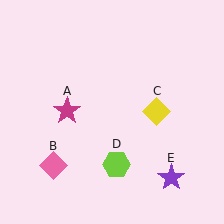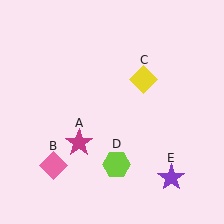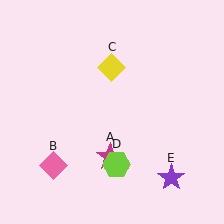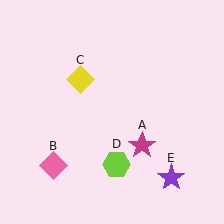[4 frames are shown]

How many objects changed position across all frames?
2 objects changed position: magenta star (object A), yellow diamond (object C).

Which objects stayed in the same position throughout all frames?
Pink diamond (object B) and lime hexagon (object D) and purple star (object E) remained stationary.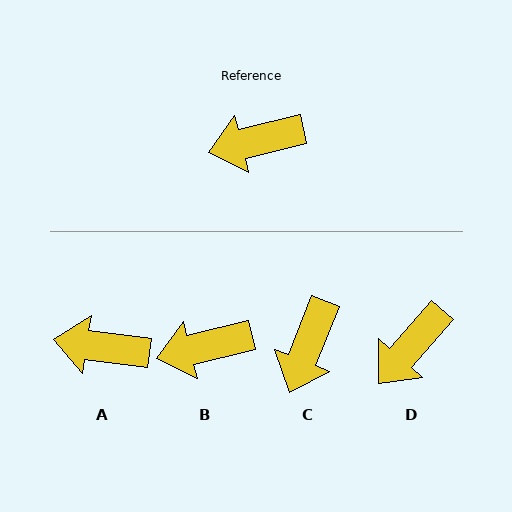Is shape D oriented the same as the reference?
No, it is off by about 35 degrees.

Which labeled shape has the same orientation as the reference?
B.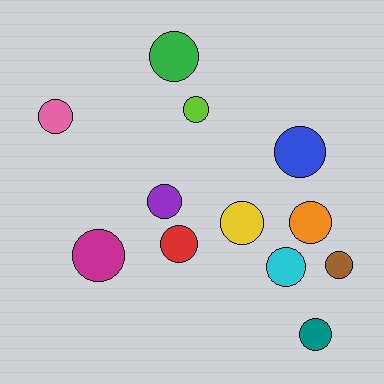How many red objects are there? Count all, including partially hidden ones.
There is 1 red object.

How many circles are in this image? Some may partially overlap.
There are 12 circles.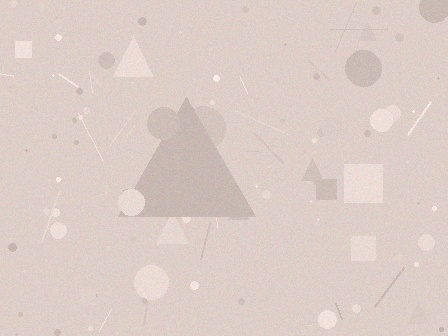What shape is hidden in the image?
A triangle is hidden in the image.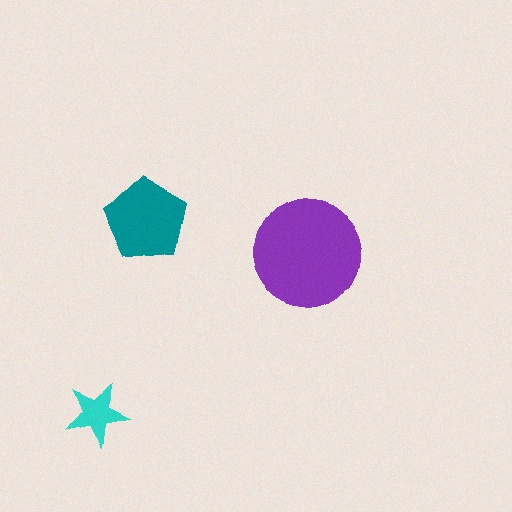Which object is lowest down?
The cyan star is bottommost.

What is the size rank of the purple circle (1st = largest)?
1st.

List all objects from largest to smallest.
The purple circle, the teal pentagon, the cyan star.